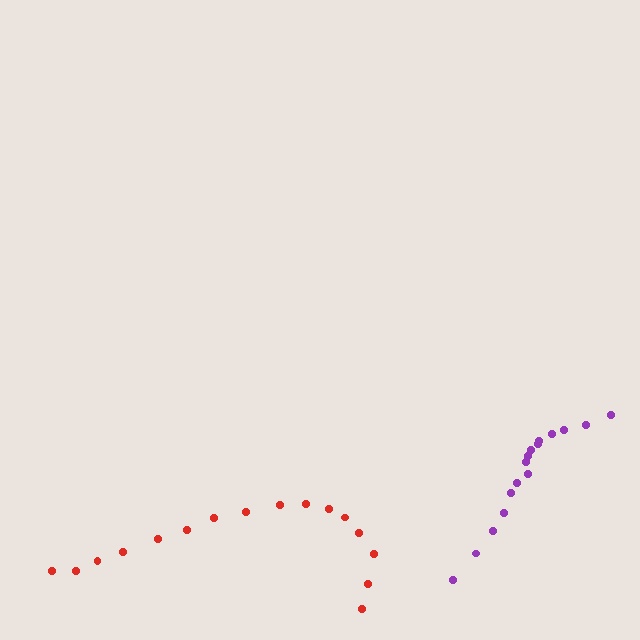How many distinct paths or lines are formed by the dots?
There are 2 distinct paths.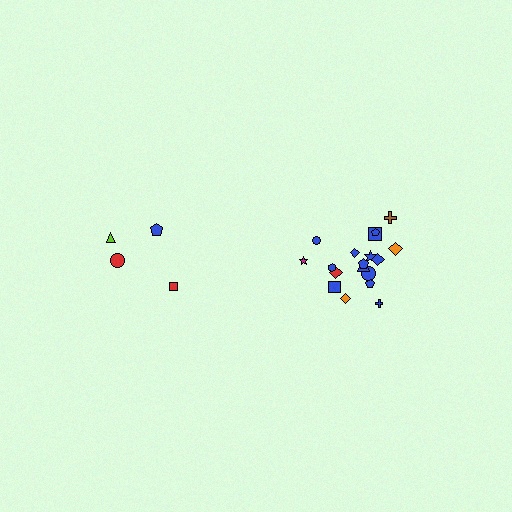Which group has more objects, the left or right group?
The right group.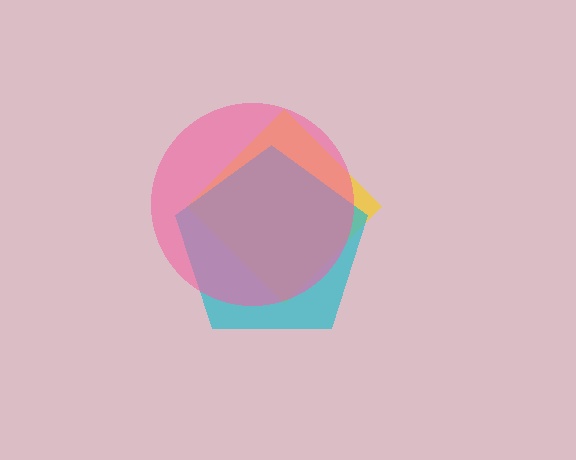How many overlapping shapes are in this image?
There are 3 overlapping shapes in the image.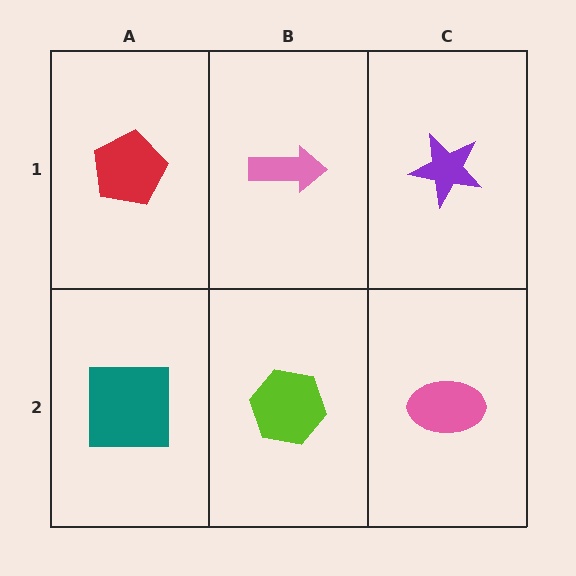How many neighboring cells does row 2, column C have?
2.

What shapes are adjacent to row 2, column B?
A pink arrow (row 1, column B), a teal square (row 2, column A), a pink ellipse (row 2, column C).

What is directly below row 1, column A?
A teal square.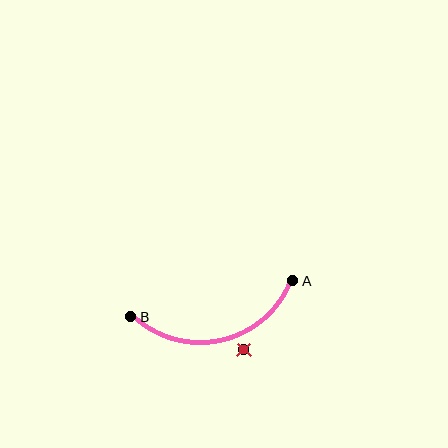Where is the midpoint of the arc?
The arc midpoint is the point on the curve farthest from the straight line joining A and B. It sits below that line.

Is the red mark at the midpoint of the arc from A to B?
No — the red mark does not lie on the arc at all. It sits slightly outside the curve.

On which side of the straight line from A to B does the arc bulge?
The arc bulges below the straight line connecting A and B.